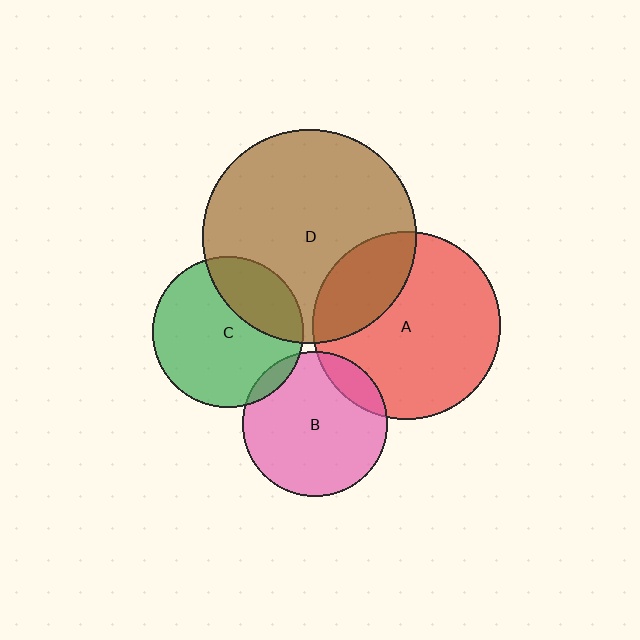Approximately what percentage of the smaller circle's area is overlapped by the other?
Approximately 25%.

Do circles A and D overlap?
Yes.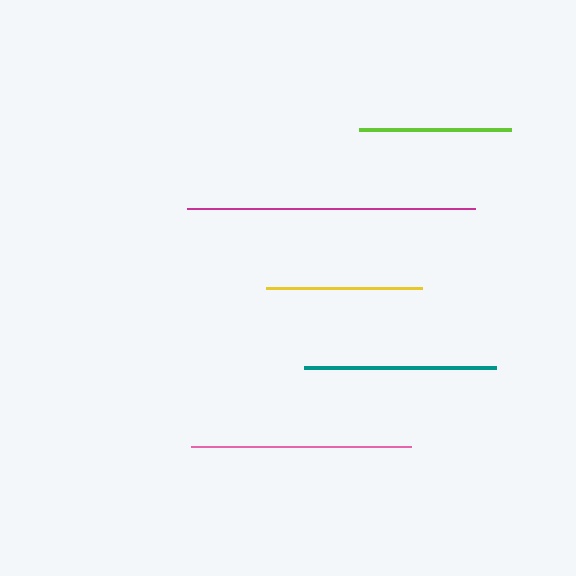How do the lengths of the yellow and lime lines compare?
The yellow and lime lines are approximately the same length.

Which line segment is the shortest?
The lime line is the shortest at approximately 152 pixels.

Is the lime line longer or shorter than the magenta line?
The magenta line is longer than the lime line.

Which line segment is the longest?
The magenta line is the longest at approximately 288 pixels.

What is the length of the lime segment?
The lime segment is approximately 152 pixels long.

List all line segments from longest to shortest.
From longest to shortest: magenta, pink, teal, yellow, lime.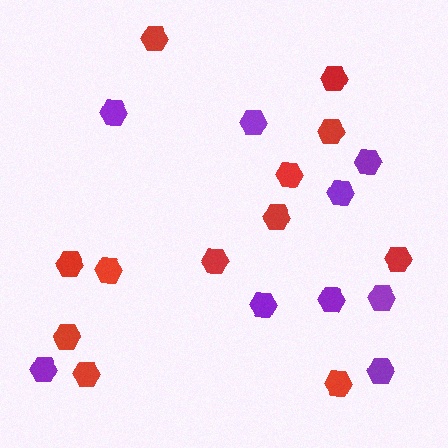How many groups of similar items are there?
There are 2 groups: one group of red hexagons (12) and one group of purple hexagons (9).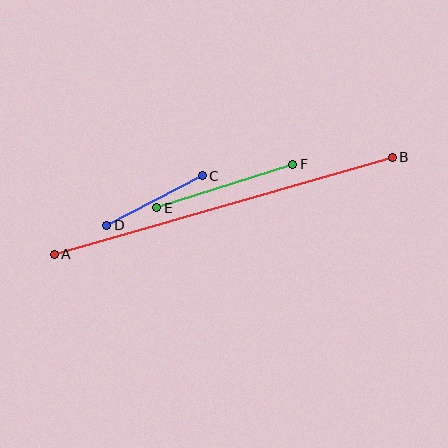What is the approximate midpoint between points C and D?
The midpoint is at approximately (154, 201) pixels.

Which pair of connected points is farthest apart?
Points A and B are farthest apart.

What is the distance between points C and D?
The distance is approximately 108 pixels.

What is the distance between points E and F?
The distance is approximately 143 pixels.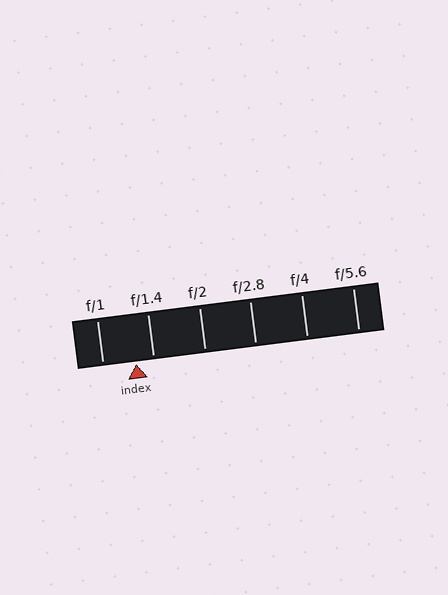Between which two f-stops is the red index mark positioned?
The index mark is between f/1 and f/1.4.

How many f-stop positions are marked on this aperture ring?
There are 6 f-stop positions marked.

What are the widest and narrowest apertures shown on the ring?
The widest aperture shown is f/1 and the narrowest is f/5.6.